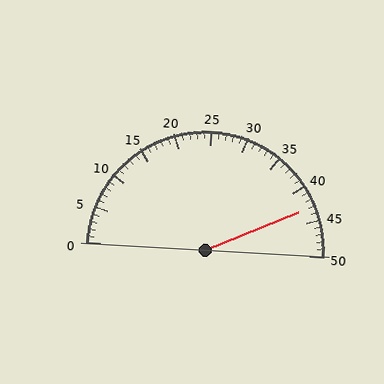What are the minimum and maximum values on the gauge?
The gauge ranges from 0 to 50.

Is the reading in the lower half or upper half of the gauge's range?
The reading is in the upper half of the range (0 to 50).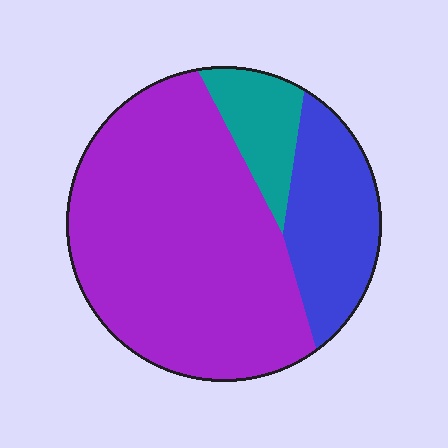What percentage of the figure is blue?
Blue takes up about one fifth (1/5) of the figure.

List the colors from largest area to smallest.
From largest to smallest: purple, blue, teal.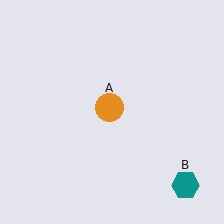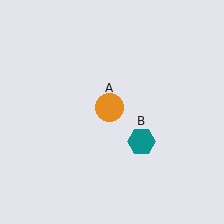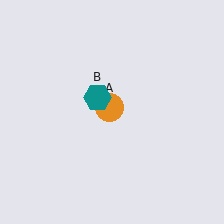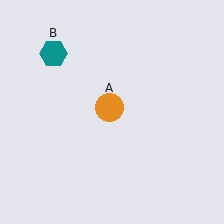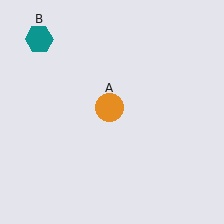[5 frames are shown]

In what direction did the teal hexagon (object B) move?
The teal hexagon (object B) moved up and to the left.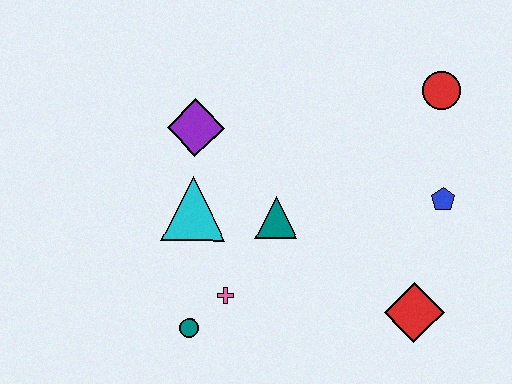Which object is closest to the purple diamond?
The cyan triangle is closest to the purple diamond.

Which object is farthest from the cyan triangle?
The red circle is farthest from the cyan triangle.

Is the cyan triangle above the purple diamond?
No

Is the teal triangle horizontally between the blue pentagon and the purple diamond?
Yes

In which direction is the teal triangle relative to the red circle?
The teal triangle is to the left of the red circle.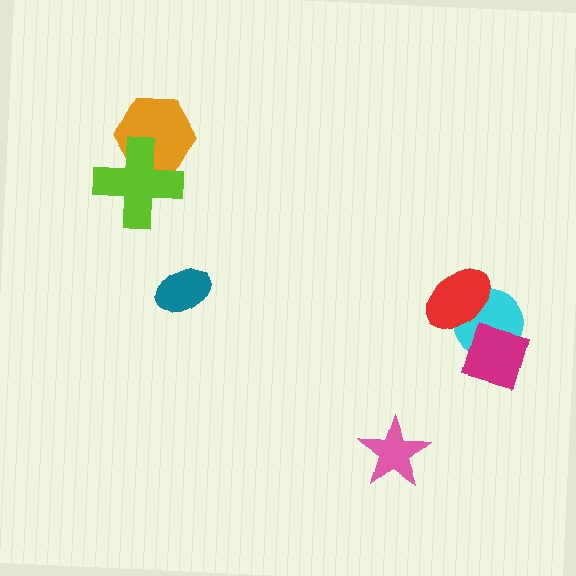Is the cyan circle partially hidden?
Yes, it is partially covered by another shape.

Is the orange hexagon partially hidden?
Yes, it is partially covered by another shape.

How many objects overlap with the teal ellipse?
0 objects overlap with the teal ellipse.